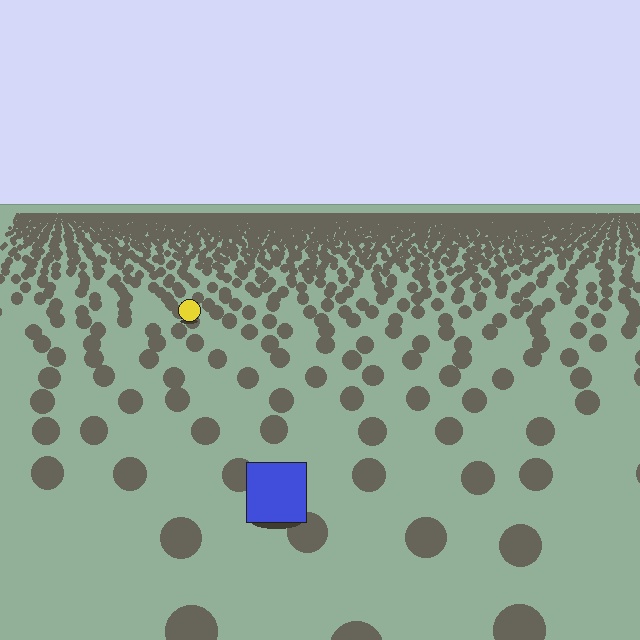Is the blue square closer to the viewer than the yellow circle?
Yes. The blue square is closer — you can tell from the texture gradient: the ground texture is coarser near it.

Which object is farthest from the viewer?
The yellow circle is farthest from the viewer. It appears smaller and the ground texture around it is denser.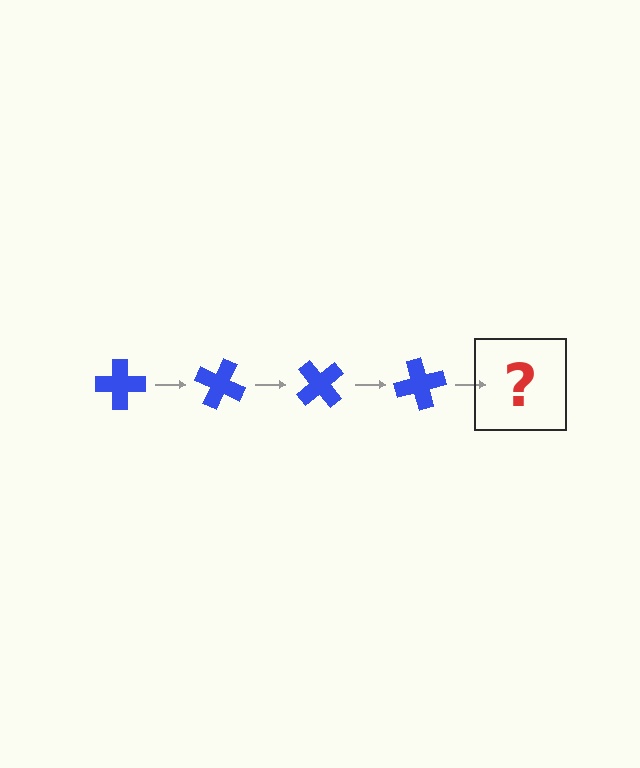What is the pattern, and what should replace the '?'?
The pattern is that the cross rotates 25 degrees each step. The '?' should be a blue cross rotated 100 degrees.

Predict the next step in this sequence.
The next step is a blue cross rotated 100 degrees.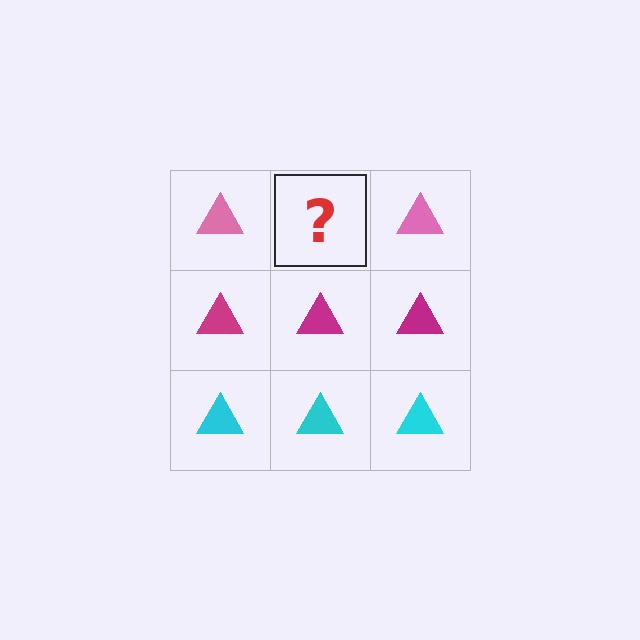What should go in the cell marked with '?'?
The missing cell should contain a pink triangle.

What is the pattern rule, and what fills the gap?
The rule is that each row has a consistent color. The gap should be filled with a pink triangle.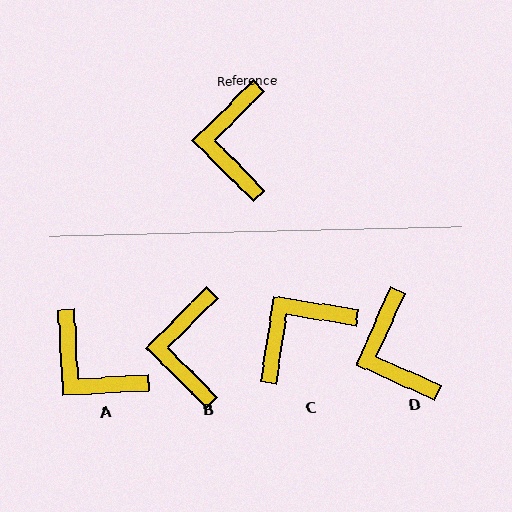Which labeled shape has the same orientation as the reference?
B.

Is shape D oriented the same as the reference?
No, it is off by about 21 degrees.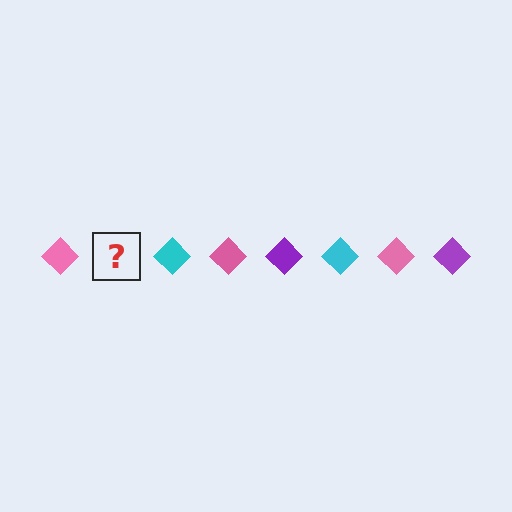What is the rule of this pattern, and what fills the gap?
The rule is that the pattern cycles through pink, purple, cyan diamonds. The gap should be filled with a purple diamond.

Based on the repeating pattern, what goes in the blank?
The blank should be a purple diamond.